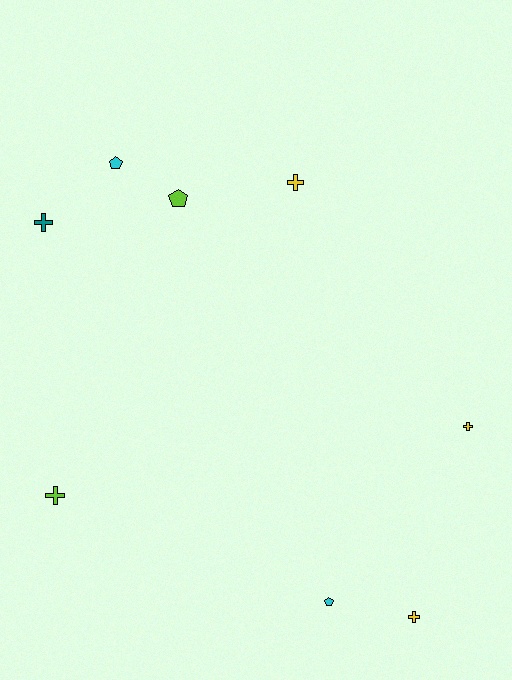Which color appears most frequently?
Yellow, with 3 objects.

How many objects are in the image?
There are 8 objects.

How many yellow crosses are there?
There are 3 yellow crosses.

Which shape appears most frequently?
Cross, with 5 objects.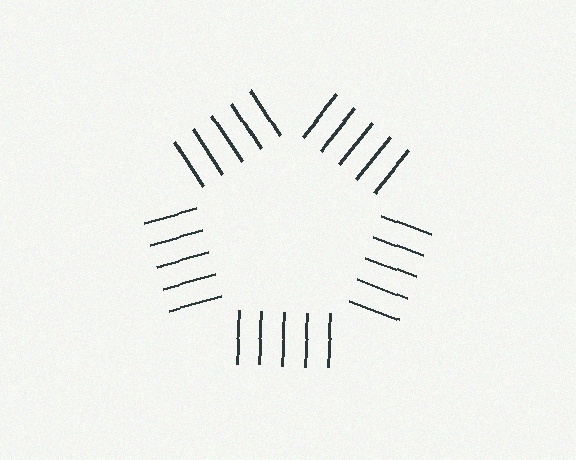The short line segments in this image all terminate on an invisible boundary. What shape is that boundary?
An illusory pentagon — the line segments terminate on its edges but no continuous stroke is drawn.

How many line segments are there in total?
25 — 5 along each of the 5 edges.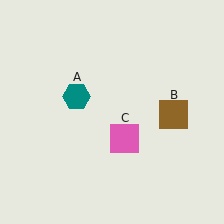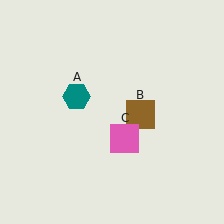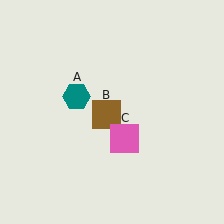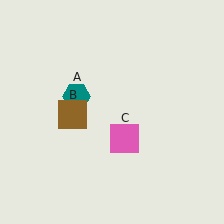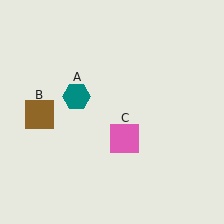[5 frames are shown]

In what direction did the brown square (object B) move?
The brown square (object B) moved left.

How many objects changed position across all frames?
1 object changed position: brown square (object B).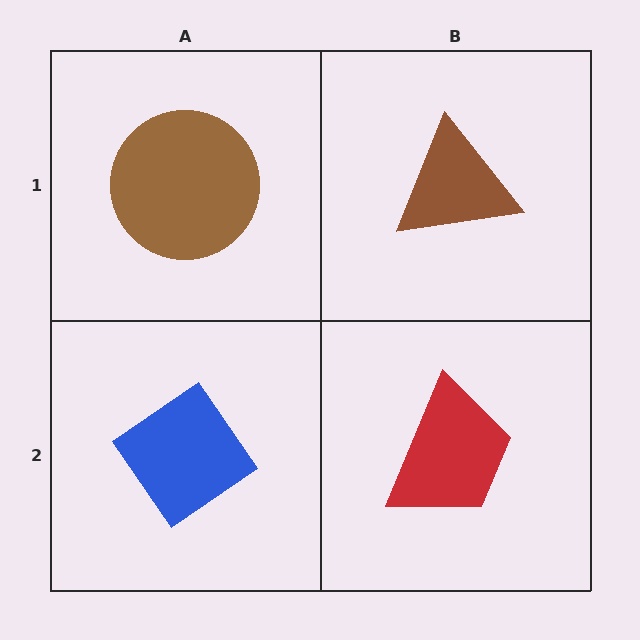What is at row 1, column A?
A brown circle.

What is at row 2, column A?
A blue diamond.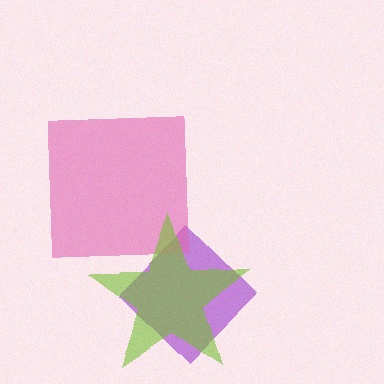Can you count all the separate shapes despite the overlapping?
Yes, there are 3 separate shapes.